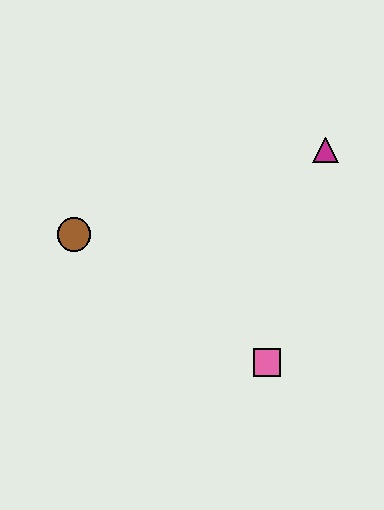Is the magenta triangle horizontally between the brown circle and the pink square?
No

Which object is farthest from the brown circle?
The magenta triangle is farthest from the brown circle.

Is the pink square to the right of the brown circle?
Yes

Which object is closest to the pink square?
The magenta triangle is closest to the pink square.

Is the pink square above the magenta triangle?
No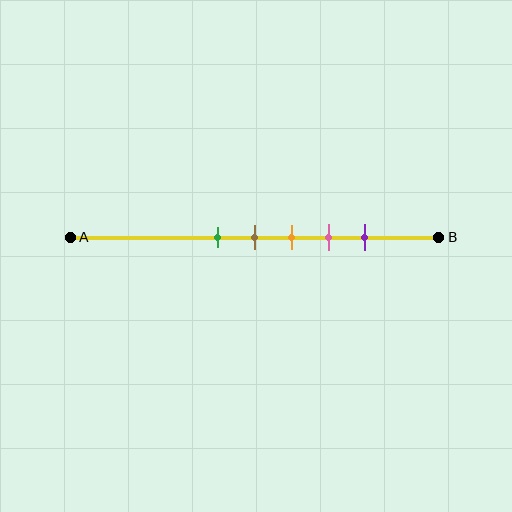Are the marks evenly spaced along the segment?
Yes, the marks are approximately evenly spaced.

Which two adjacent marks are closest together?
The green and brown marks are the closest adjacent pair.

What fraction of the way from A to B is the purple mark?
The purple mark is approximately 80% (0.8) of the way from A to B.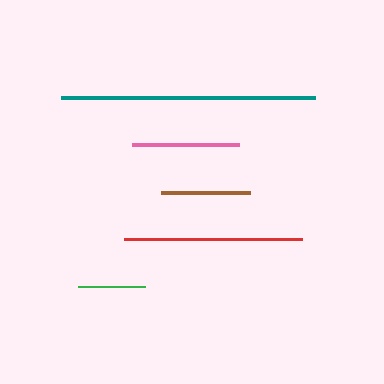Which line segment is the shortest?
The green line is the shortest at approximately 67 pixels.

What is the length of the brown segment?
The brown segment is approximately 89 pixels long.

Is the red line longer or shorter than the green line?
The red line is longer than the green line.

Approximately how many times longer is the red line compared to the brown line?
The red line is approximately 2.0 times the length of the brown line.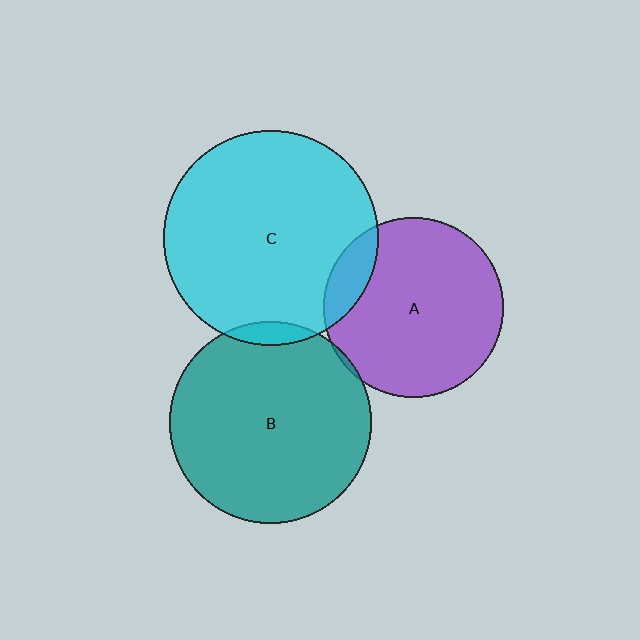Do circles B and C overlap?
Yes.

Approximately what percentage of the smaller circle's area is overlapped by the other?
Approximately 5%.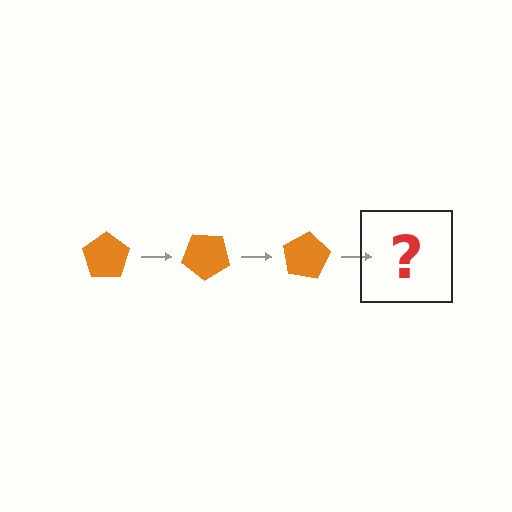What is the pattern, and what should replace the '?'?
The pattern is that the pentagon rotates 40 degrees each step. The '?' should be an orange pentagon rotated 120 degrees.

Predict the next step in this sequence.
The next step is an orange pentagon rotated 120 degrees.